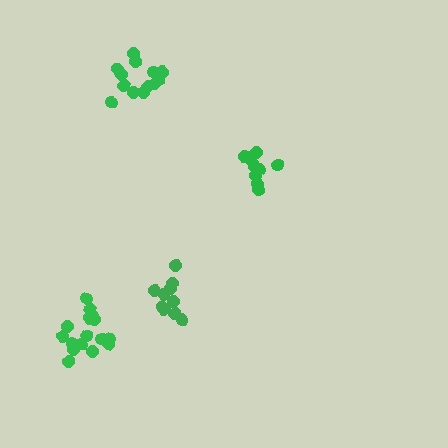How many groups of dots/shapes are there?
There are 4 groups.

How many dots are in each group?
Group 1: 10 dots, Group 2: 13 dots, Group 3: 16 dots, Group 4: 10 dots (49 total).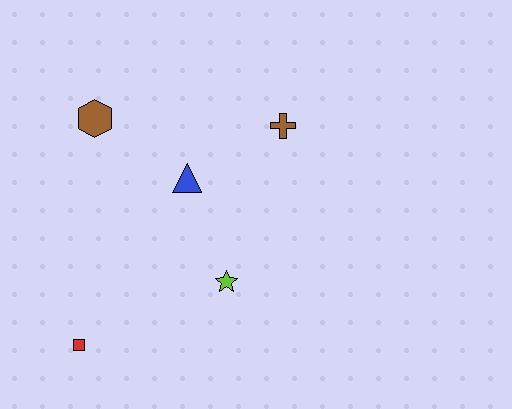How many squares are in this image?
There is 1 square.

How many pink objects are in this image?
There are no pink objects.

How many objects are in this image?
There are 5 objects.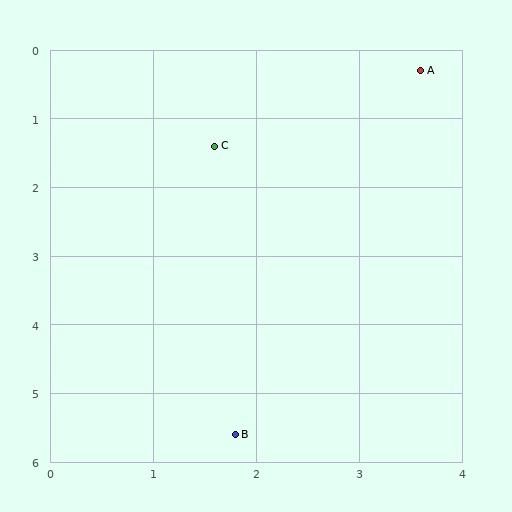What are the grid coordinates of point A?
Point A is at approximately (3.6, 0.3).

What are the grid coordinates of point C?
Point C is at approximately (1.6, 1.4).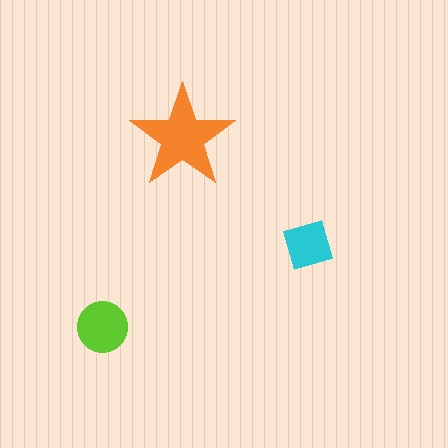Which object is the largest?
The orange star.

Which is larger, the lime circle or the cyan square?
The lime circle.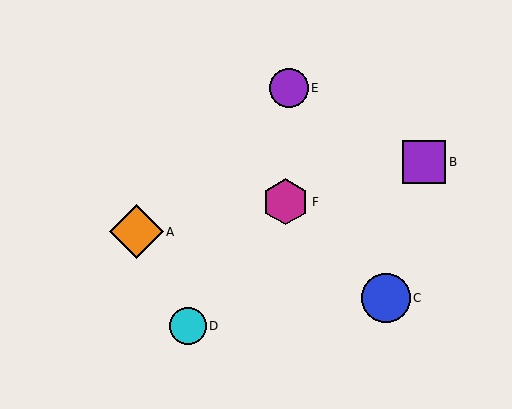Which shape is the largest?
The orange diamond (labeled A) is the largest.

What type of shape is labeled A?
Shape A is an orange diamond.